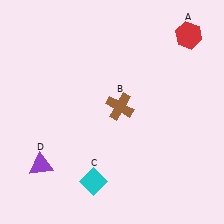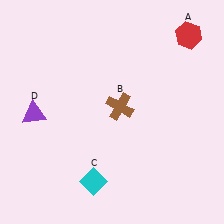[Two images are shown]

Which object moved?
The purple triangle (D) moved up.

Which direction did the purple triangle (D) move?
The purple triangle (D) moved up.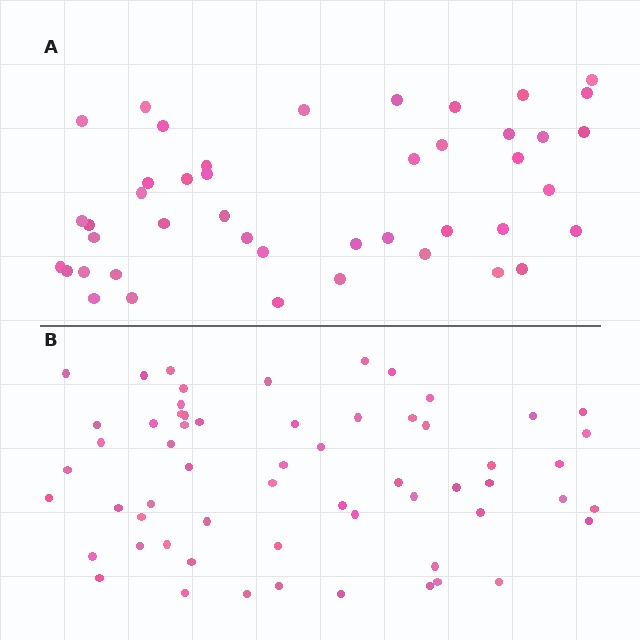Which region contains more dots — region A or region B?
Region B (the bottom region) has more dots.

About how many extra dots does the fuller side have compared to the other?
Region B has approximately 15 more dots than region A.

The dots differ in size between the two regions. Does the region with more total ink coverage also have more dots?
No. Region A has more total ink coverage because its dots are larger, but region B actually contains more individual dots. Total area can be misleading — the number of items is what matters here.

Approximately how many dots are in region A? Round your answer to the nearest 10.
About 40 dots. (The exact count is 44, which rounds to 40.)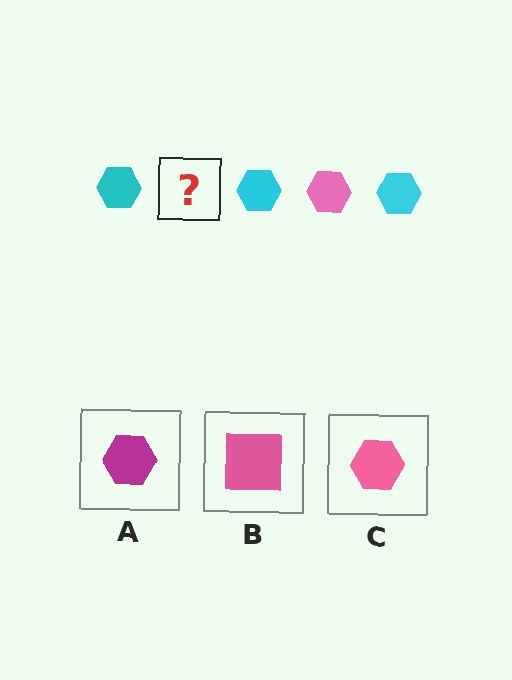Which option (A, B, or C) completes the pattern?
C.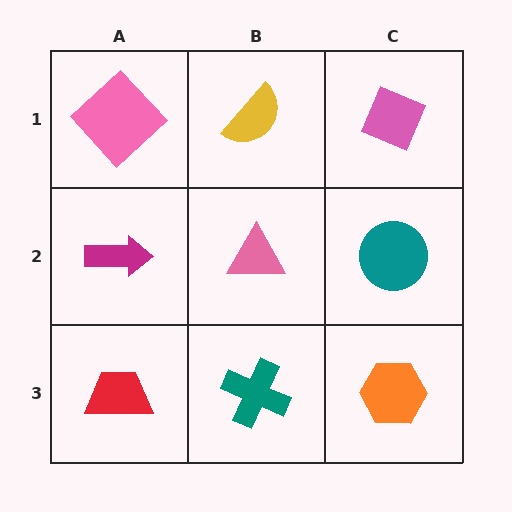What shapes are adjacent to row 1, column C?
A teal circle (row 2, column C), a yellow semicircle (row 1, column B).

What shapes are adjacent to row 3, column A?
A magenta arrow (row 2, column A), a teal cross (row 3, column B).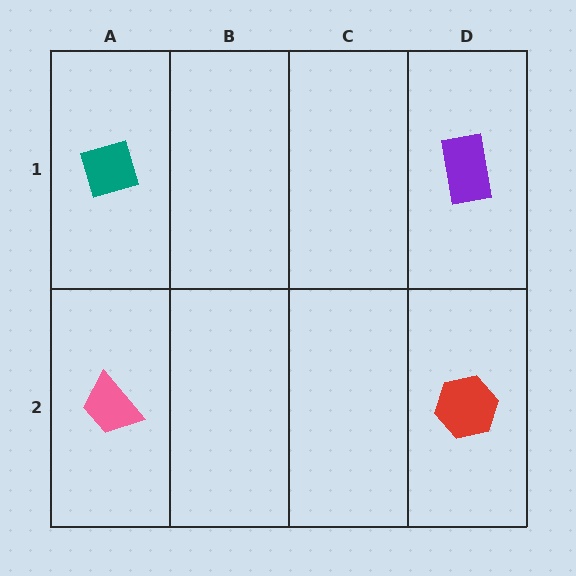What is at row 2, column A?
A pink trapezoid.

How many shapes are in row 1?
2 shapes.